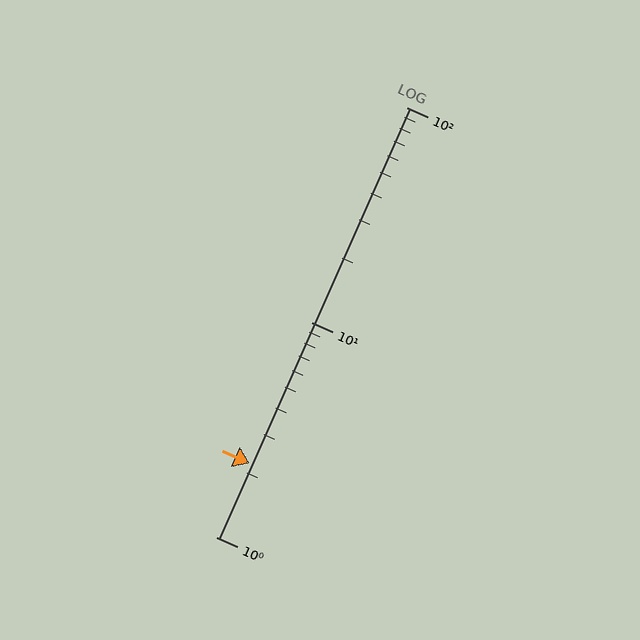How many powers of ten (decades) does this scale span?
The scale spans 2 decades, from 1 to 100.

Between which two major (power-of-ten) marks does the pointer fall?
The pointer is between 1 and 10.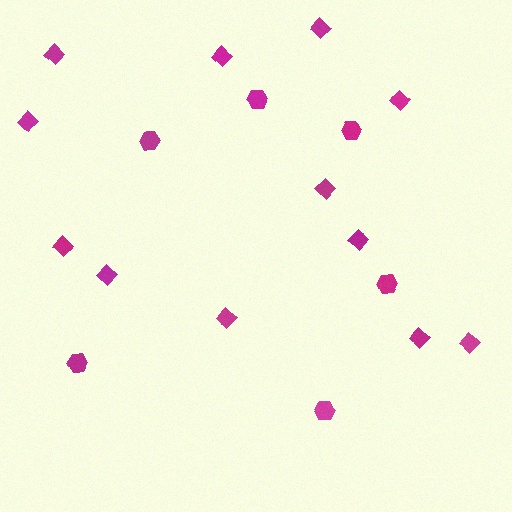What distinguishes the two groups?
There are 2 groups: one group of diamonds (12) and one group of hexagons (6).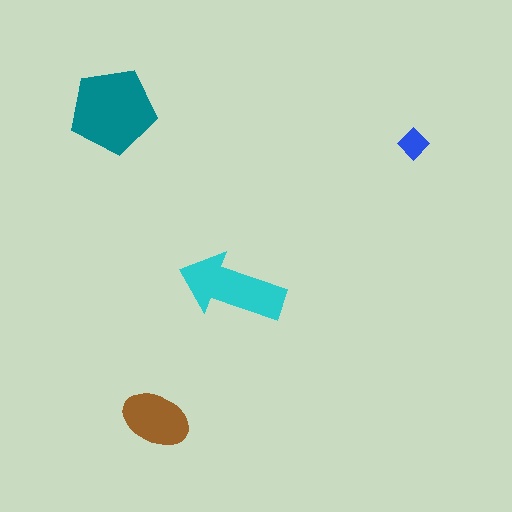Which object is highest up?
The teal pentagon is topmost.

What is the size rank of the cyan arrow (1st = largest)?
2nd.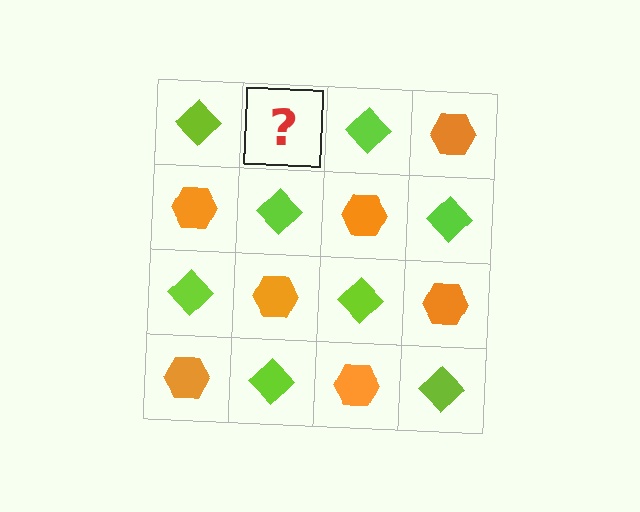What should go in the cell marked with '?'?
The missing cell should contain an orange hexagon.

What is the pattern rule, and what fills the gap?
The rule is that it alternates lime diamond and orange hexagon in a checkerboard pattern. The gap should be filled with an orange hexagon.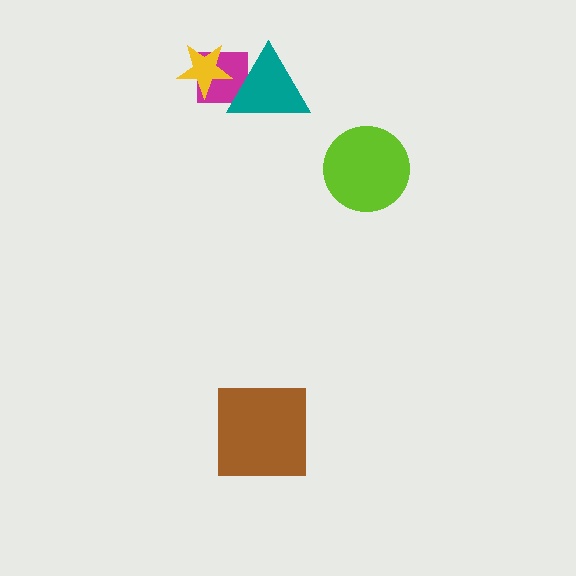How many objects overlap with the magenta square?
2 objects overlap with the magenta square.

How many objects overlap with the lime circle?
0 objects overlap with the lime circle.